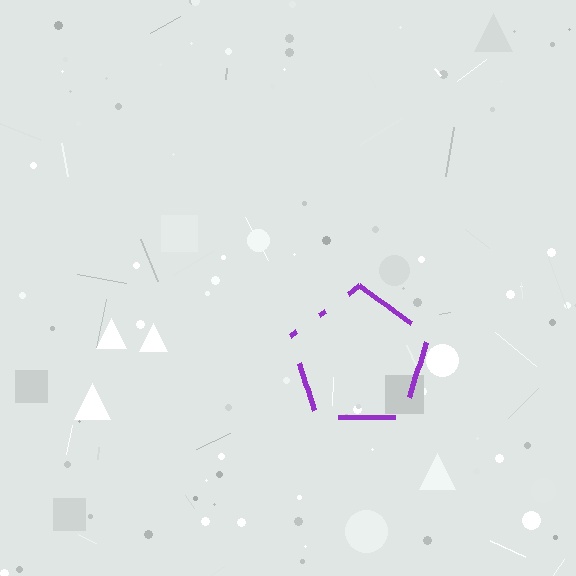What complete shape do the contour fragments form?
The contour fragments form a pentagon.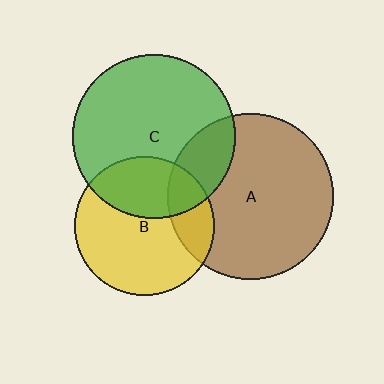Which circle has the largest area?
Circle A (brown).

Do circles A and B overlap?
Yes.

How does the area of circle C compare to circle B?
Approximately 1.4 times.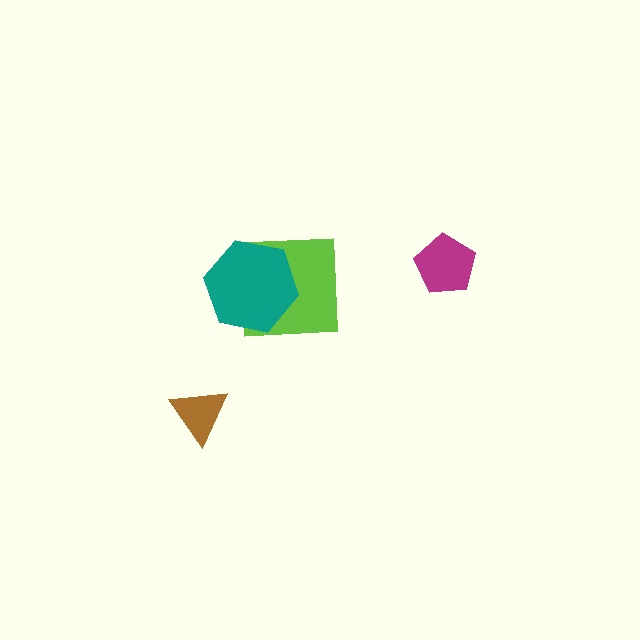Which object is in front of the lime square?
The teal hexagon is in front of the lime square.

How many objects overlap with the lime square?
1 object overlaps with the lime square.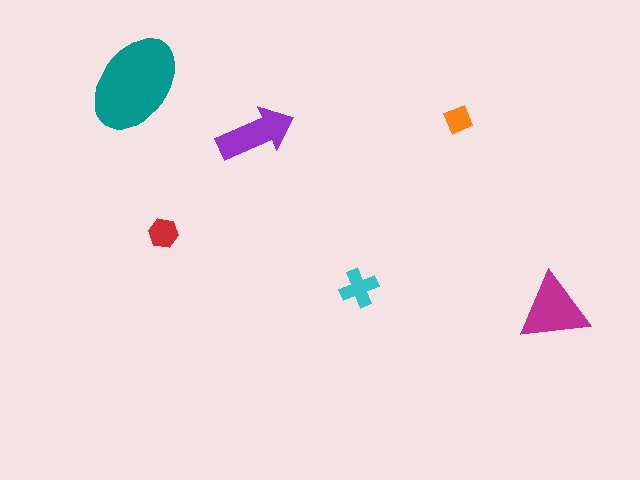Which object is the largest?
The teal ellipse.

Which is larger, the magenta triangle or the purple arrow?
The magenta triangle.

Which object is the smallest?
The orange diamond.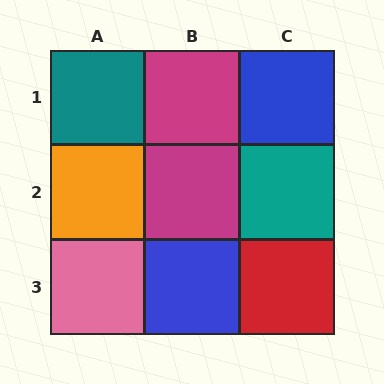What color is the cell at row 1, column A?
Teal.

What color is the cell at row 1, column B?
Magenta.